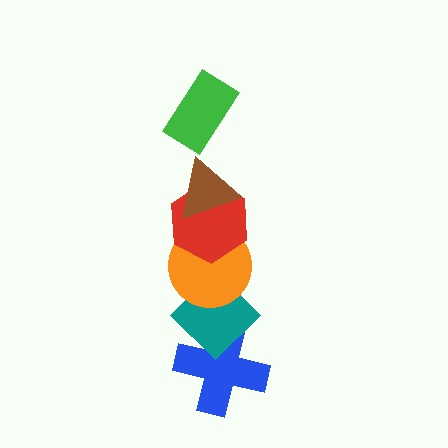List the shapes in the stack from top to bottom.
From top to bottom: the green rectangle, the brown triangle, the red hexagon, the orange circle, the teal diamond, the blue cross.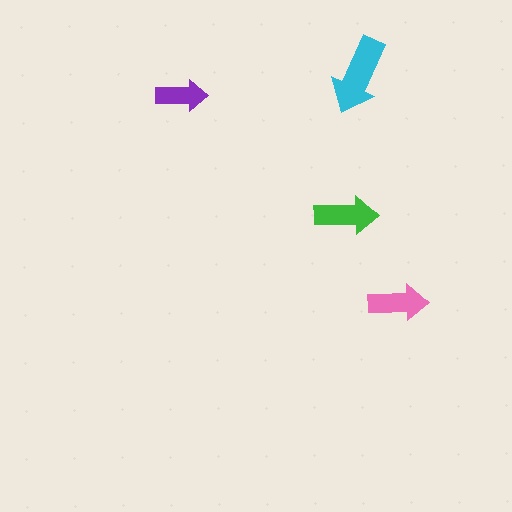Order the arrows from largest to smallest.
the cyan one, the green one, the pink one, the purple one.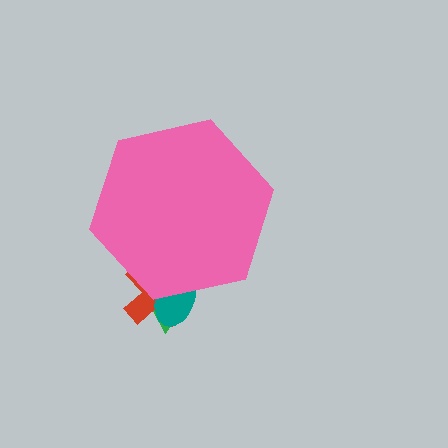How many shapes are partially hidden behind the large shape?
3 shapes are partially hidden.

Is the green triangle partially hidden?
Yes, the green triangle is partially hidden behind the pink hexagon.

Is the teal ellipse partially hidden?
Yes, the teal ellipse is partially hidden behind the pink hexagon.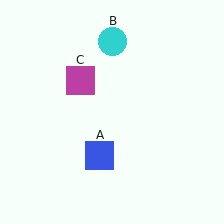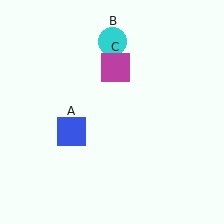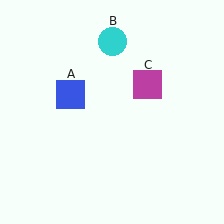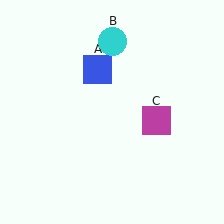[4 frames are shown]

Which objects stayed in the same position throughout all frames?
Cyan circle (object B) remained stationary.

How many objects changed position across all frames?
2 objects changed position: blue square (object A), magenta square (object C).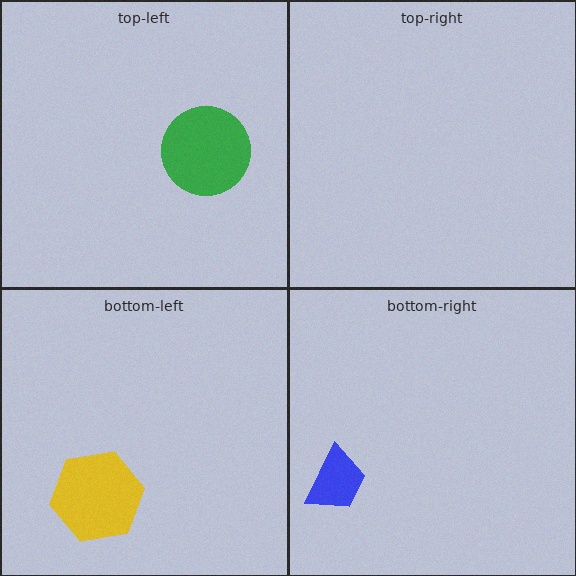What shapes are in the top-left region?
The green circle.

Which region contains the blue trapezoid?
The bottom-right region.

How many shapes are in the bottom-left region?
1.